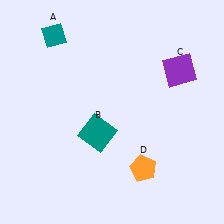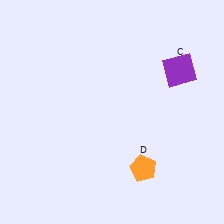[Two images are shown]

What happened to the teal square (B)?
The teal square (B) was removed in Image 2. It was in the bottom-left area of Image 1.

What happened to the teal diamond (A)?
The teal diamond (A) was removed in Image 2. It was in the top-left area of Image 1.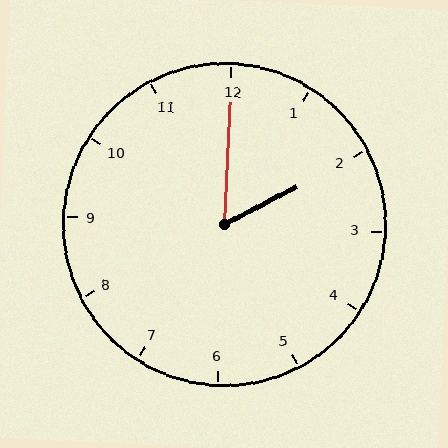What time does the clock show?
2:00.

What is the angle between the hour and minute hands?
Approximately 60 degrees.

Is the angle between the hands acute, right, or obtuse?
It is acute.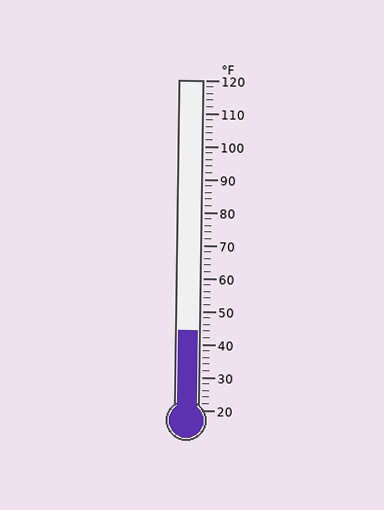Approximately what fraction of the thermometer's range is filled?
The thermometer is filled to approximately 25% of its range.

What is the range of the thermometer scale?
The thermometer scale ranges from 20°F to 120°F.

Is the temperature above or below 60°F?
The temperature is below 60°F.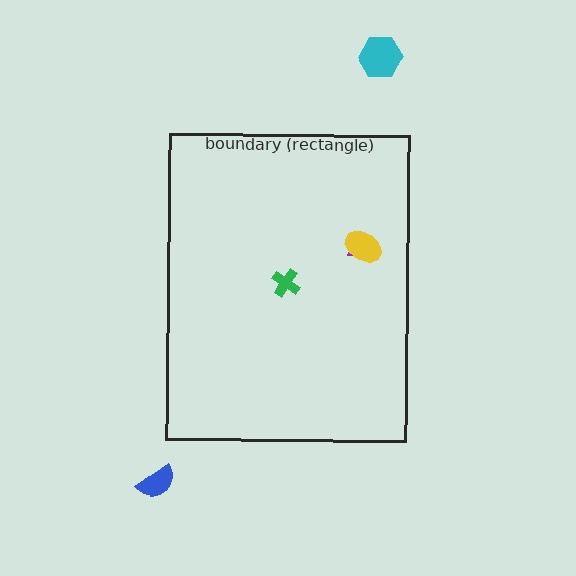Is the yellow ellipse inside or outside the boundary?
Inside.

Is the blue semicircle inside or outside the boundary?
Outside.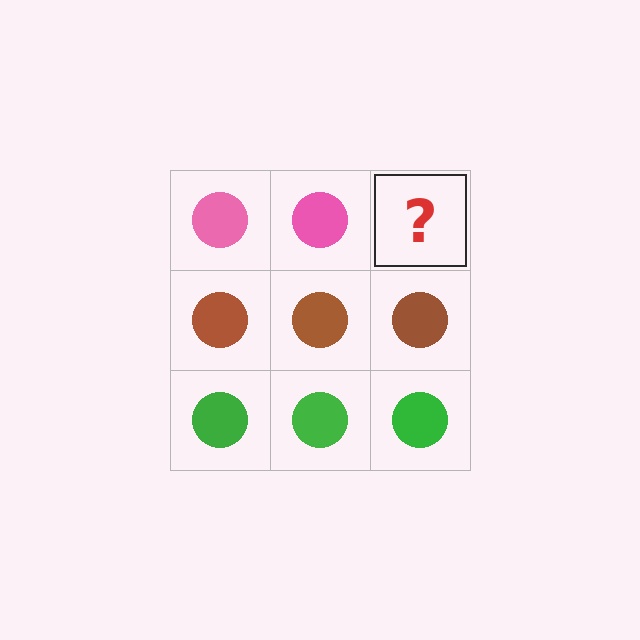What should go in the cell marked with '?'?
The missing cell should contain a pink circle.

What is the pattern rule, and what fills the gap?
The rule is that each row has a consistent color. The gap should be filled with a pink circle.